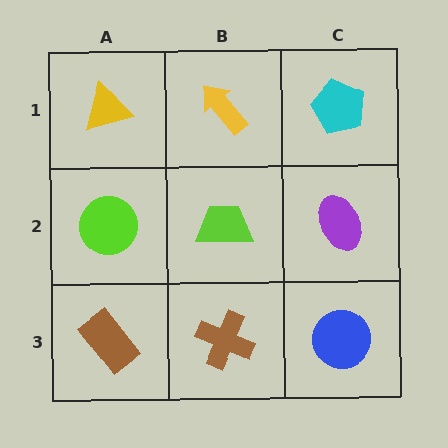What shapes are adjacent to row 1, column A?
A lime circle (row 2, column A), a yellow arrow (row 1, column B).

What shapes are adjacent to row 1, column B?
A lime trapezoid (row 2, column B), a yellow triangle (row 1, column A), a cyan pentagon (row 1, column C).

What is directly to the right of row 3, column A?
A brown cross.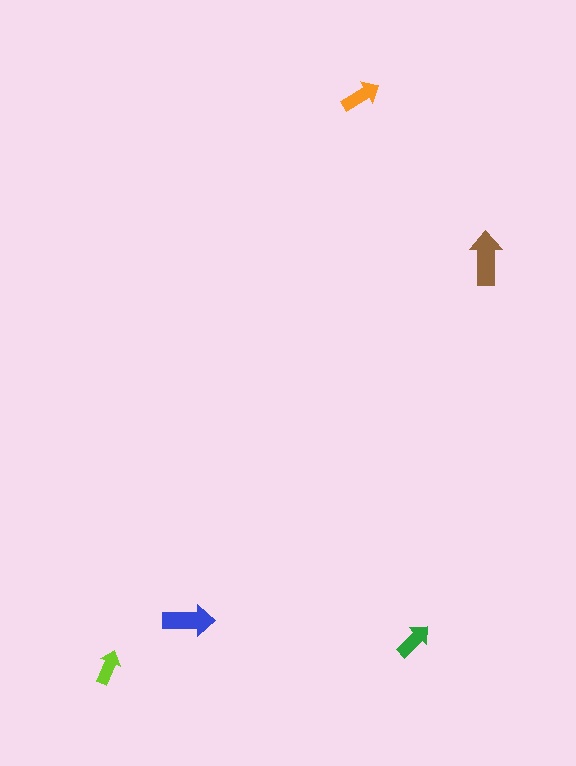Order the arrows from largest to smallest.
the brown one, the blue one, the orange one, the green one, the lime one.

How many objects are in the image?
There are 5 objects in the image.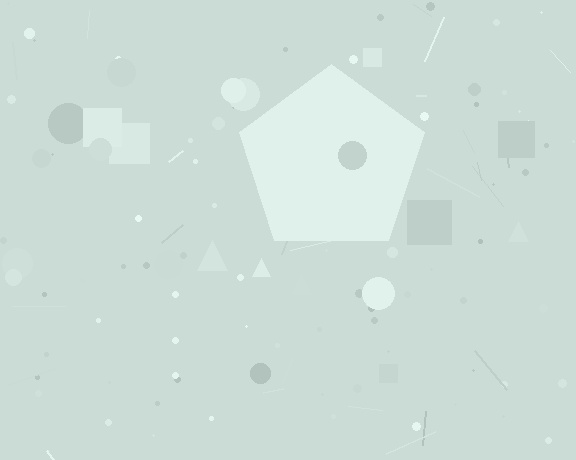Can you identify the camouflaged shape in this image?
The camouflaged shape is a pentagon.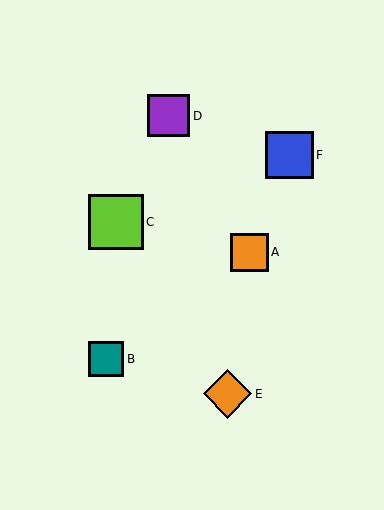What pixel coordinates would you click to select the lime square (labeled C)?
Click at (116, 222) to select the lime square C.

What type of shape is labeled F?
Shape F is a blue square.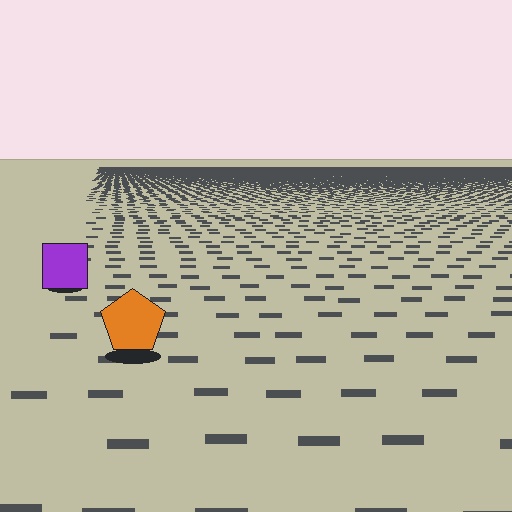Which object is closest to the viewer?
The orange pentagon is closest. The texture marks near it are larger and more spread out.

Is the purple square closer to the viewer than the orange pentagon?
No. The orange pentagon is closer — you can tell from the texture gradient: the ground texture is coarser near it.